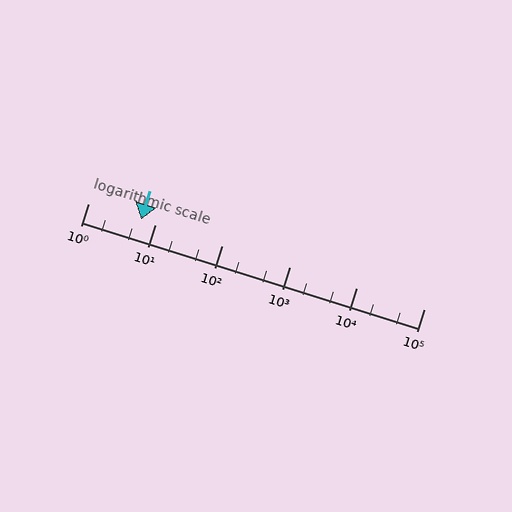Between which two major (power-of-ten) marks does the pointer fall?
The pointer is between 1 and 10.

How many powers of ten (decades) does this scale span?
The scale spans 5 decades, from 1 to 100000.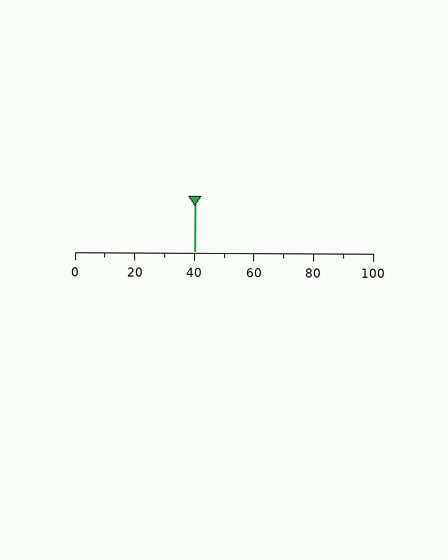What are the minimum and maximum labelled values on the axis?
The axis runs from 0 to 100.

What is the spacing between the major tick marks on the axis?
The major ticks are spaced 20 apart.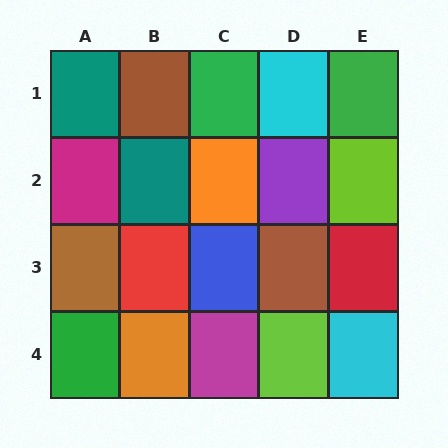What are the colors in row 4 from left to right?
Green, orange, magenta, lime, cyan.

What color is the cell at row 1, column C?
Green.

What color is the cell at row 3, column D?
Brown.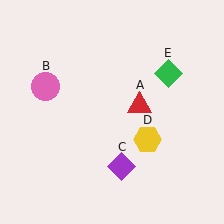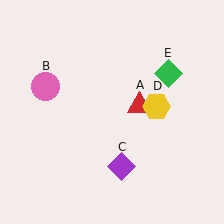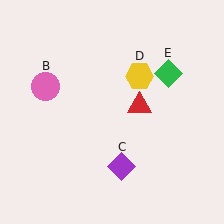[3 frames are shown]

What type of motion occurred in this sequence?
The yellow hexagon (object D) rotated counterclockwise around the center of the scene.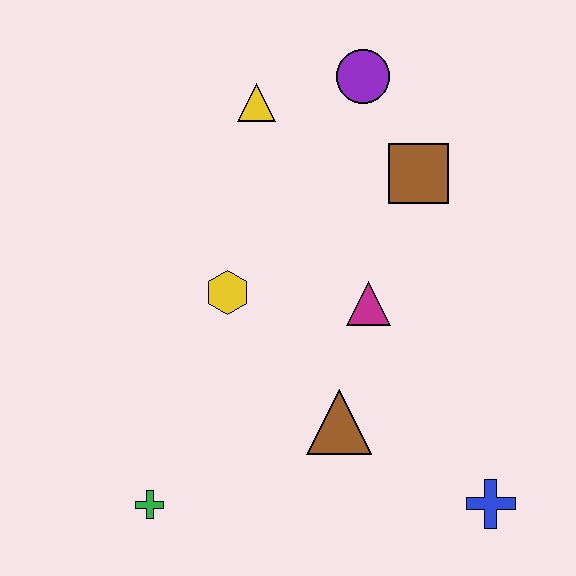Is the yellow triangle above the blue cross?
Yes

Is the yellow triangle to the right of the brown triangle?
No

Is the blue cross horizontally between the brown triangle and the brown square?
No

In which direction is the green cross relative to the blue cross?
The green cross is to the left of the blue cross.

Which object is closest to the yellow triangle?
The purple circle is closest to the yellow triangle.